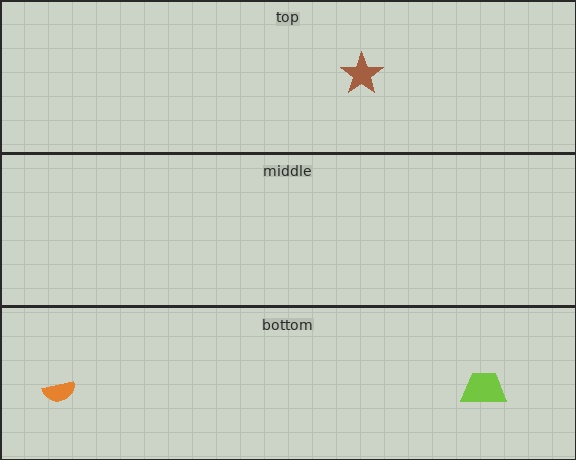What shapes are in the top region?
The brown star.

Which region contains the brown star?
The top region.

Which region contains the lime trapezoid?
The bottom region.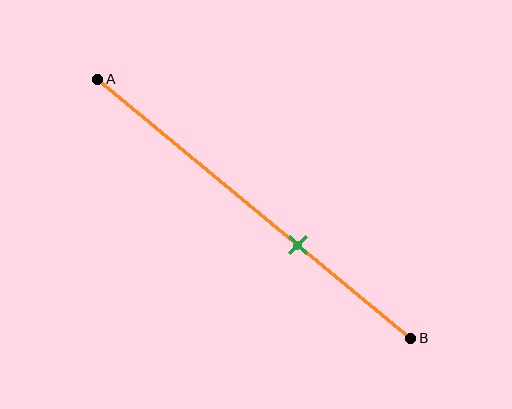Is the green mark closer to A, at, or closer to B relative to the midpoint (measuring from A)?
The green mark is closer to point B than the midpoint of segment AB.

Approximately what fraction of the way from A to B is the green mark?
The green mark is approximately 65% of the way from A to B.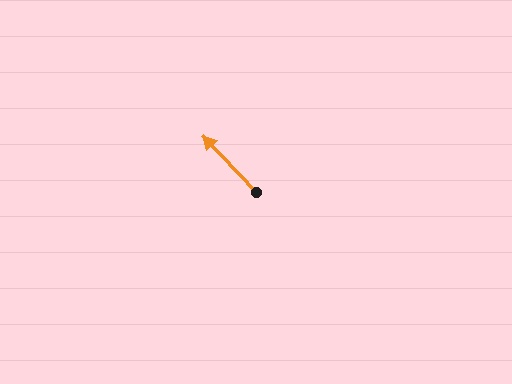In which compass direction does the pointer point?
Northwest.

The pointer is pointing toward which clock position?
Roughly 11 o'clock.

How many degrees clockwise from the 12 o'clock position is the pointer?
Approximately 317 degrees.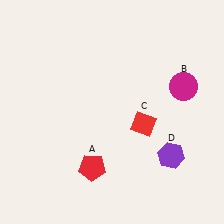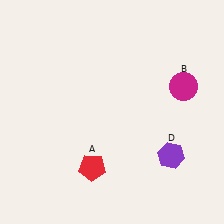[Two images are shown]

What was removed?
The red diamond (C) was removed in Image 2.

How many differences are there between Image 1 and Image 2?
There is 1 difference between the two images.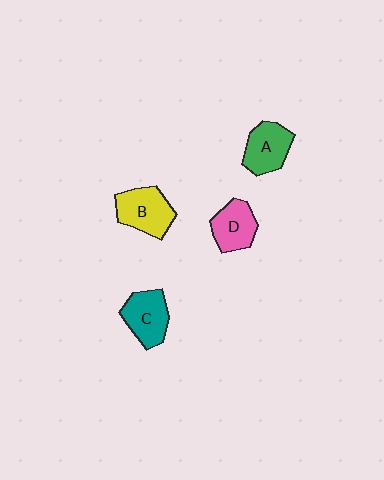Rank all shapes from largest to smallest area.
From largest to smallest: B (yellow), C (teal), A (green), D (pink).